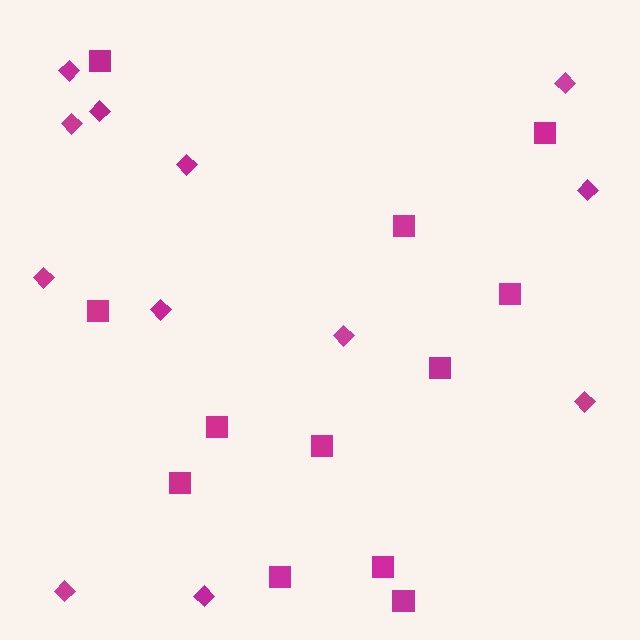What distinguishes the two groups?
There are 2 groups: one group of diamonds (12) and one group of squares (12).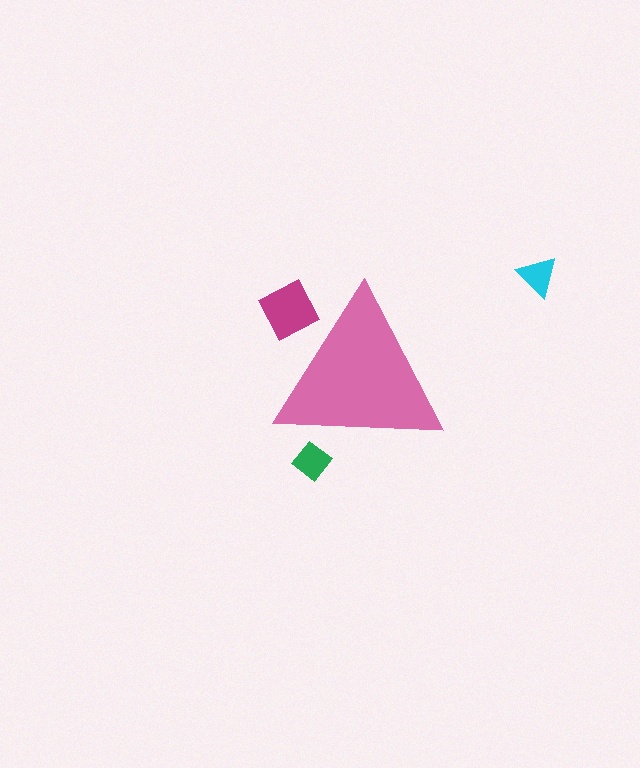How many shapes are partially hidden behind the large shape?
2 shapes are partially hidden.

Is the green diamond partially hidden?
Yes, the green diamond is partially hidden behind the pink triangle.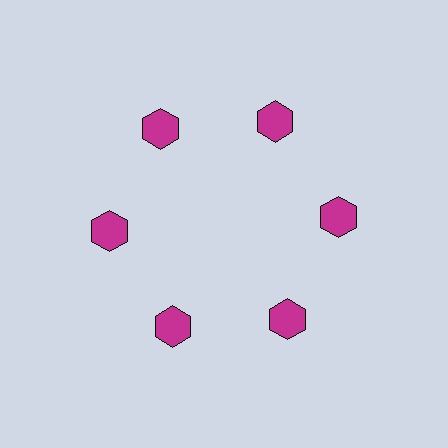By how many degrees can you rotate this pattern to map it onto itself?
The pattern maps onto itself every 60 degrees of rotation.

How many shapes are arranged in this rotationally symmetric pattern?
There are 6 shapes, arranged in 6 groups of 1.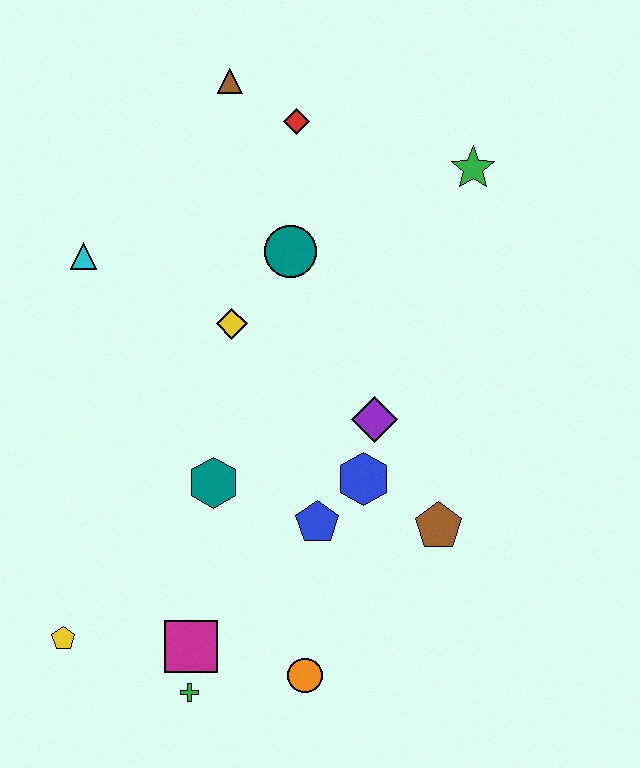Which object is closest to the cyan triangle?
The yellow diamond is closest to the cyan triangle.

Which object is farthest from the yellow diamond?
The green cross is farthest from the yellow diamond.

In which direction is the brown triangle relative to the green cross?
The brown triangle is above the green cross.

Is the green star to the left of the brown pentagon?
No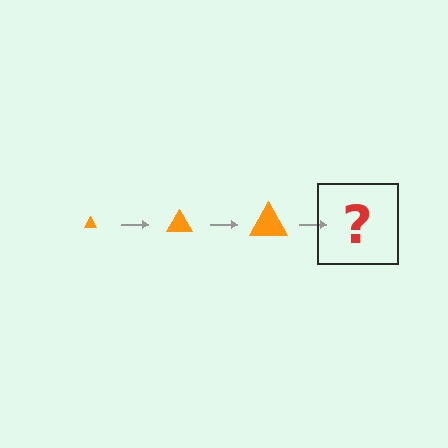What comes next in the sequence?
The next element should be an orange triangle, larger than the previous one.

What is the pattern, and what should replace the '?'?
The pattern is that the triangle gets progressively larger each step. The '?' should be an orange triangle, larger than the previous one.